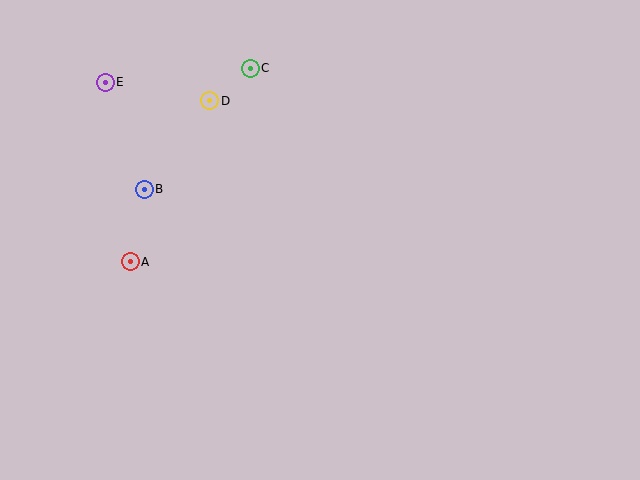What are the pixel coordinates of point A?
Point A is at (130, 262).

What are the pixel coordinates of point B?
Point B is at (144, 189).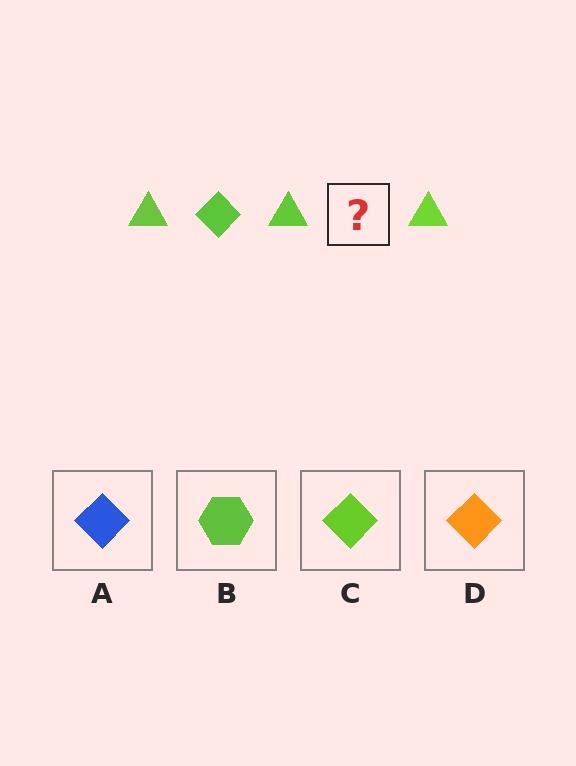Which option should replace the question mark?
Option C.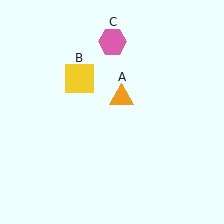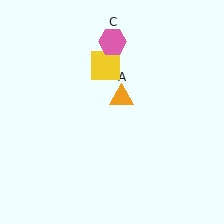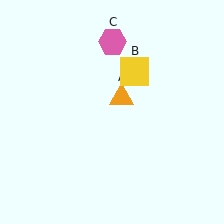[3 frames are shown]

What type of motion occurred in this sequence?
The yellow square (object B) rotated clockwise around the center of the scene.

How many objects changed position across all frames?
1 object changed position: yellow square (object B).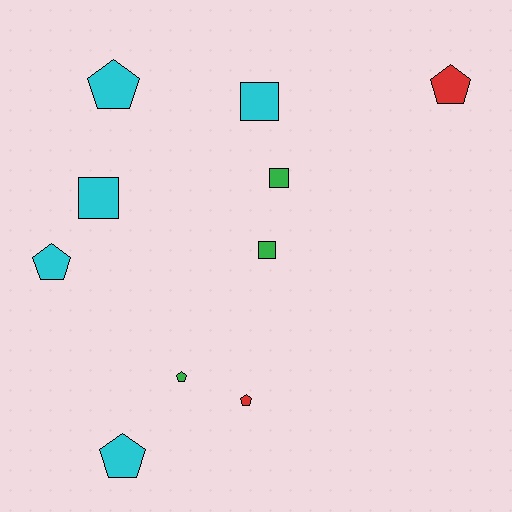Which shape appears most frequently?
Pentagon, with 6 objects.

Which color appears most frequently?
Cyan, with 5 objects.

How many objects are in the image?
There are 10 objects.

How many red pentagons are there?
There are 2 red pentagons.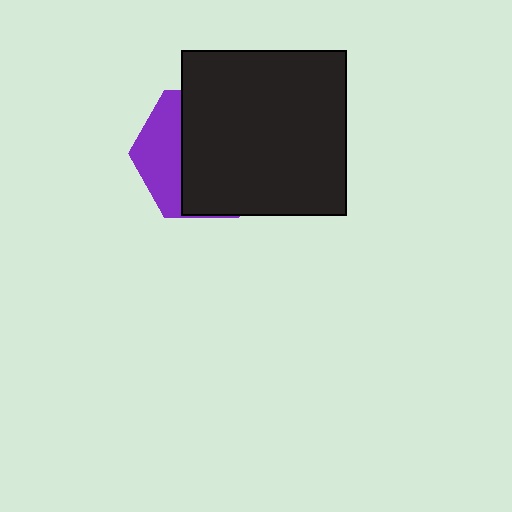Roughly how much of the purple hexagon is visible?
A small part of it is visible (roughly 33%).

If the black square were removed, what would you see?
You would see the complete purple hexagon.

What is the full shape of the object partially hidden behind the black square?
The partially hidden object is a purple hexagon.